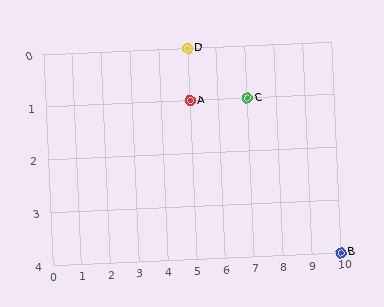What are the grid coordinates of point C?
Point C is at grid coordinates (7, 1).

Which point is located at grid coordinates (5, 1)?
Point A is at (5, 1).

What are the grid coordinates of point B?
Point B is at grid coordinates (10, 4).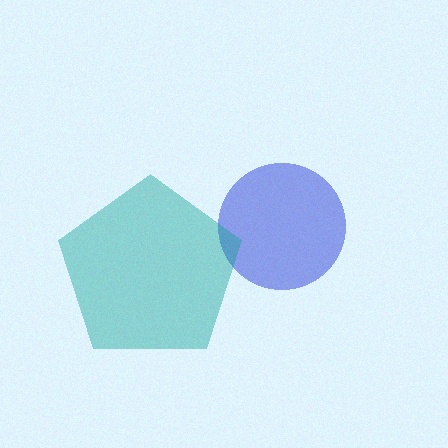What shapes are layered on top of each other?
The layered shapes are: a blue circle, a teal pentagon.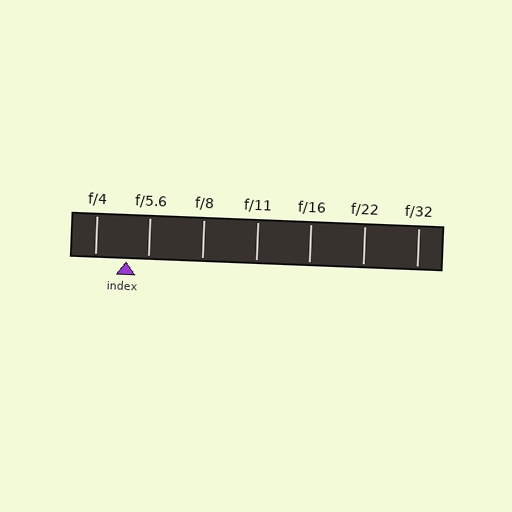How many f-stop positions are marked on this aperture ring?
There are 7 f-stop positions marked.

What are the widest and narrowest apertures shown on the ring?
The widest aperture shown is f/4 and the narrowest is f/32.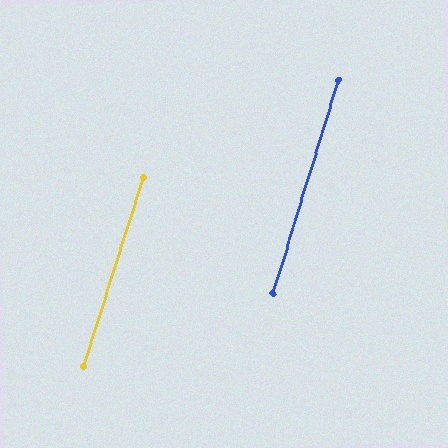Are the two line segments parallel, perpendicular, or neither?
Parallel — their directions differ by only 0.7°.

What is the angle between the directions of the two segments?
Approximately 1 degree.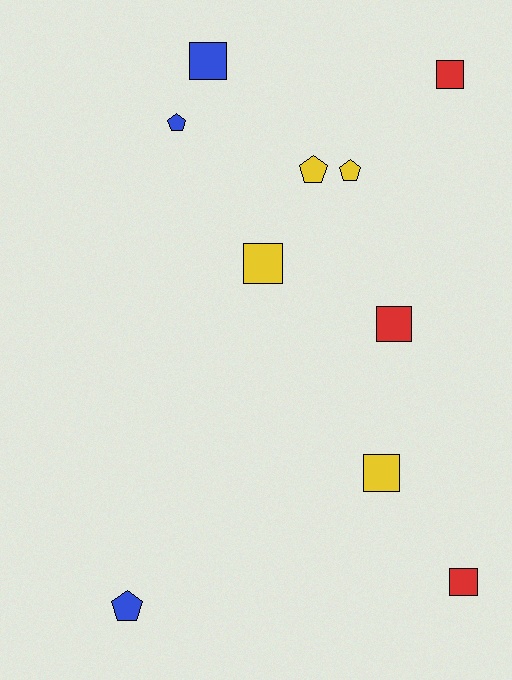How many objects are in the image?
There are 10 objects.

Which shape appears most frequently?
Square, with 6 objects.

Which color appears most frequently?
Yellow, with 4 objects.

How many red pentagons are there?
There are no red pentagons.